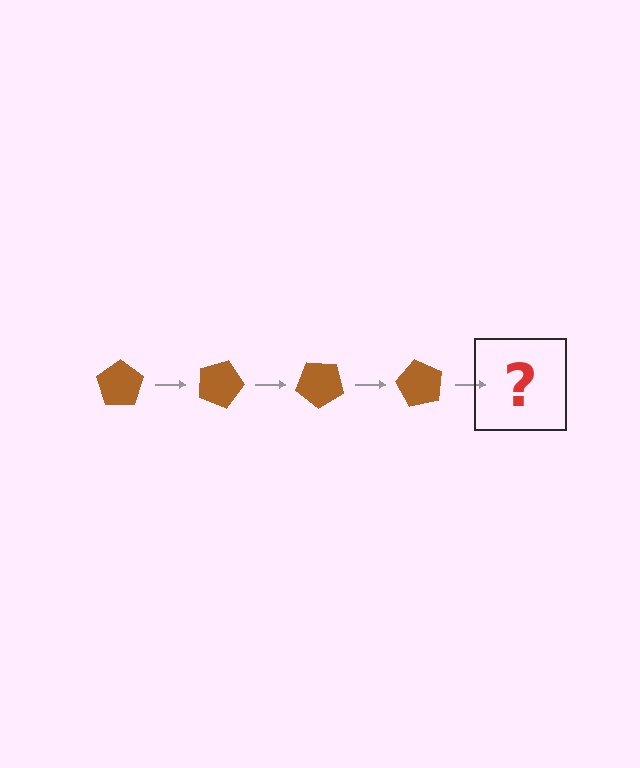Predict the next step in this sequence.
The next step is a brown pentagon rotated 80 degrees.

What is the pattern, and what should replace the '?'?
The pattern is that the pentagon rotates 20 degrees each step. The '?' should be a brown pentagon rotated 80 degrees.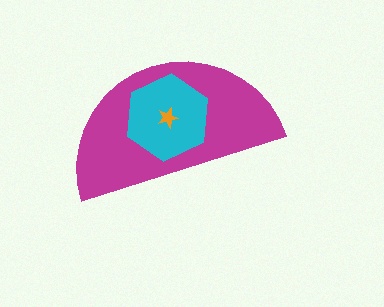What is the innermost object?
The orange star.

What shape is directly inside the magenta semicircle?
The cyan hexagon.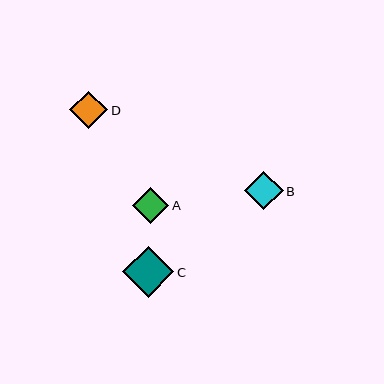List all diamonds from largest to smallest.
From largest to smallest: C, B, D, A.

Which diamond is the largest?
Diamond C is the largest with a size of approximately 51 pixels.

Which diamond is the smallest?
Diamond A is the smallest with a size of approximately 36 pixels.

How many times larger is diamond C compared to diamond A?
Diamond C is approximately 1.4 times the size of diamond A.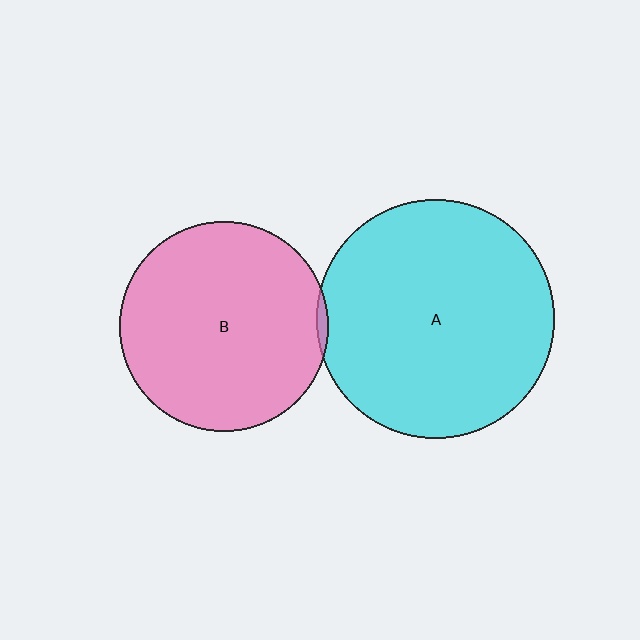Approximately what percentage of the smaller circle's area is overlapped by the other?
Approximately 5%.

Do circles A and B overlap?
Yes.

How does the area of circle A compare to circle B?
Approximately 1.3 times.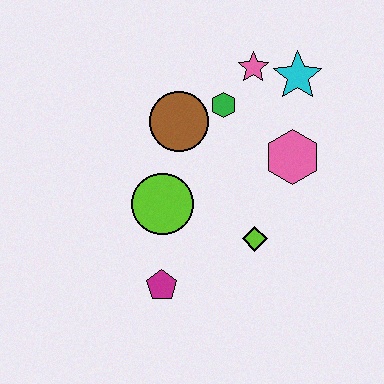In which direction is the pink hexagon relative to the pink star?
The pink hexagon is below the pink star.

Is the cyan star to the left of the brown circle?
No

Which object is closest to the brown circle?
The green hexagon is closest to the brown circle.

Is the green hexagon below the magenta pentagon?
No